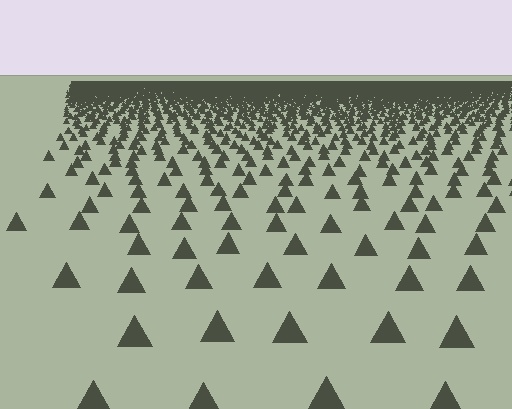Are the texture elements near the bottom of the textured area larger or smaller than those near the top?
Larger. Near the bottom, elements are closer to the viewer and appear at a bigger on-screen size.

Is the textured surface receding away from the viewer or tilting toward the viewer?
The surface is receding away from the viewer. Texture elements get smaller and denser toward the top.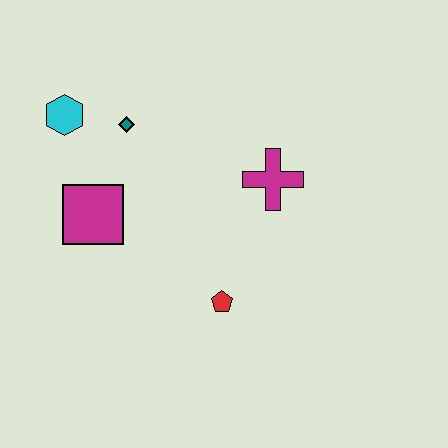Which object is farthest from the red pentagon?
The cyan hexagon is farthest from the red pentagon.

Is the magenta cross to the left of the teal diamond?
No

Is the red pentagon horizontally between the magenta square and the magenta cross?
Yes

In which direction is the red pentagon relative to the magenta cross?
The red pentagon is below the magenta cross.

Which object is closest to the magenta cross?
The red pentagon is closest to the magenta cross.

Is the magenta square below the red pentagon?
No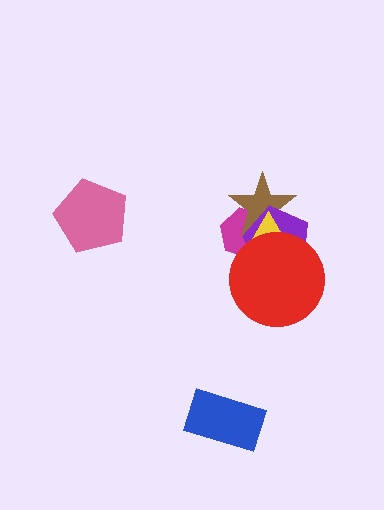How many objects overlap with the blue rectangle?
0 objects overlap with the blue rectangle.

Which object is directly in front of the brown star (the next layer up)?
The purple pentagon is directly in front of the brown star.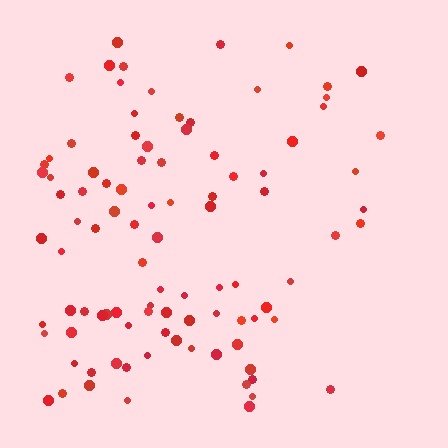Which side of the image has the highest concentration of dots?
The left.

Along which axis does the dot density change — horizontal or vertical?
Horizontal.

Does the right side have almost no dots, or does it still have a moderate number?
Still a moderate number, just noticeably fewer than the left.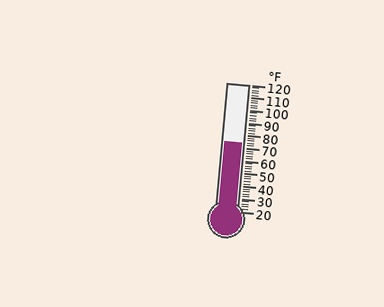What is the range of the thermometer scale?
The thermometer scale ranges from 20°F to 120°F.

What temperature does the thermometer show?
The thermometer shows approximately 74°F.